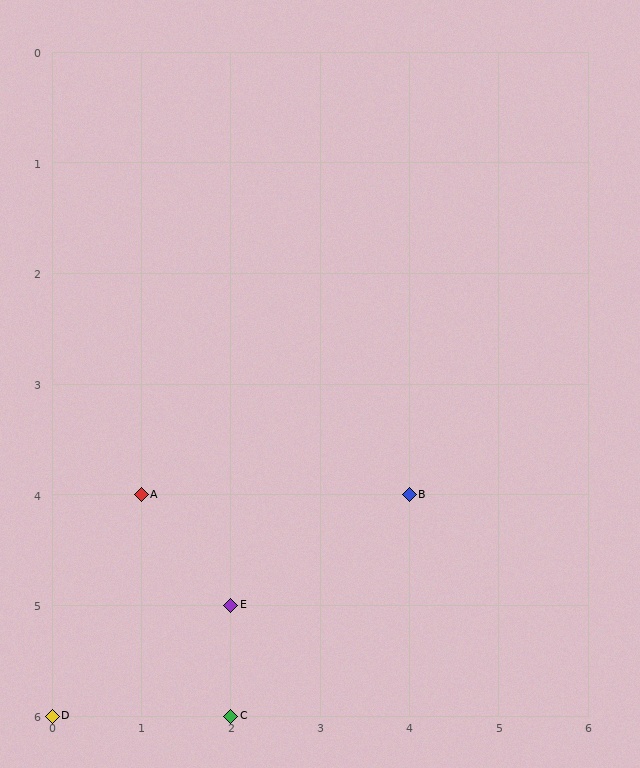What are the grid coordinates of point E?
Point E is at grid coordinates (2, 5).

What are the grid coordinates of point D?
Point D is at grid coordinates (0, 6).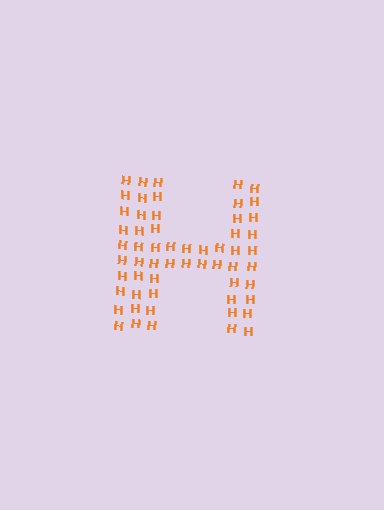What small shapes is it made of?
It is made of small letter H's.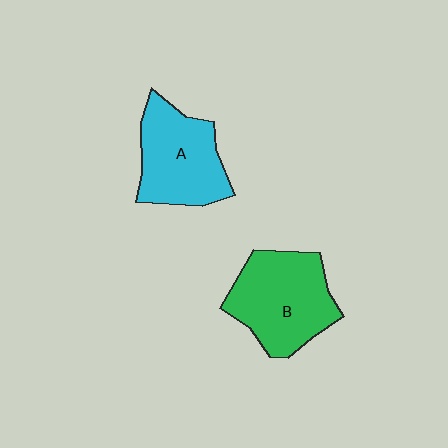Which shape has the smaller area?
Shape A (cyan).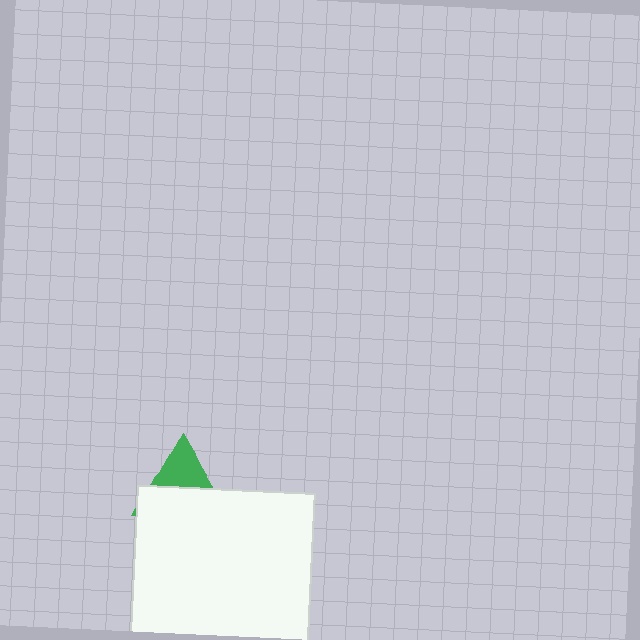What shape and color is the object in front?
The object in front is a white square.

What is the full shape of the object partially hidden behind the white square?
The partially hidden object is a green triangle.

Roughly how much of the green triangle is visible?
A small part of it is visible (roughly 41%).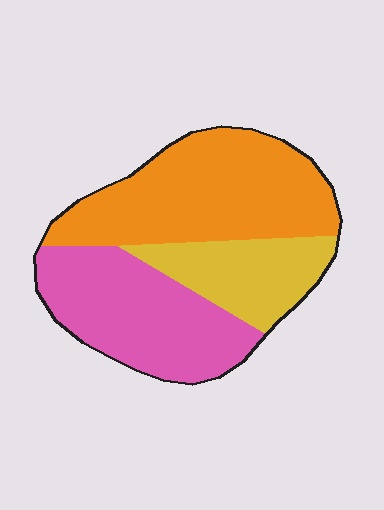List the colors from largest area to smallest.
From largest to smallest: orange, pink, yellow.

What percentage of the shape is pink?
Pink covers roughly 35% of the shape.